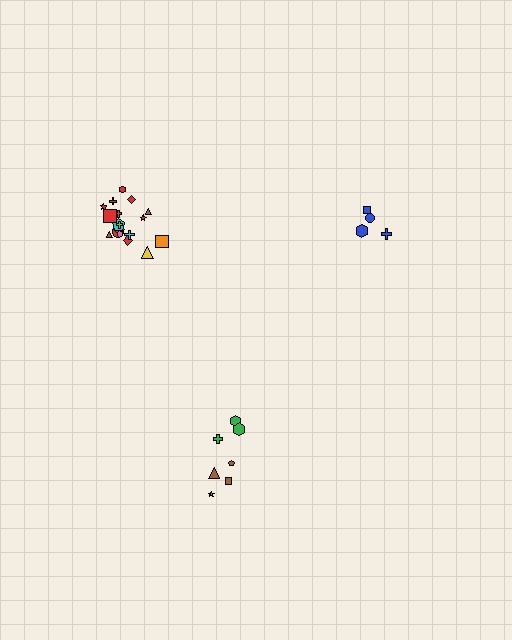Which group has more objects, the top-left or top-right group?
The top-left group.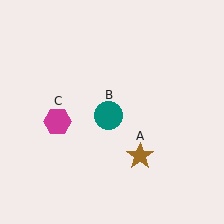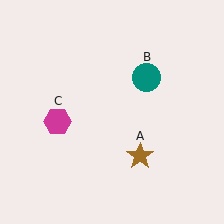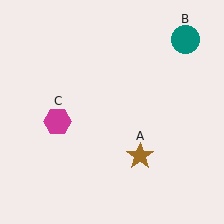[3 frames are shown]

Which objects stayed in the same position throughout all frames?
Brown star (object A) and magenta hexagon (object C) remained stationary.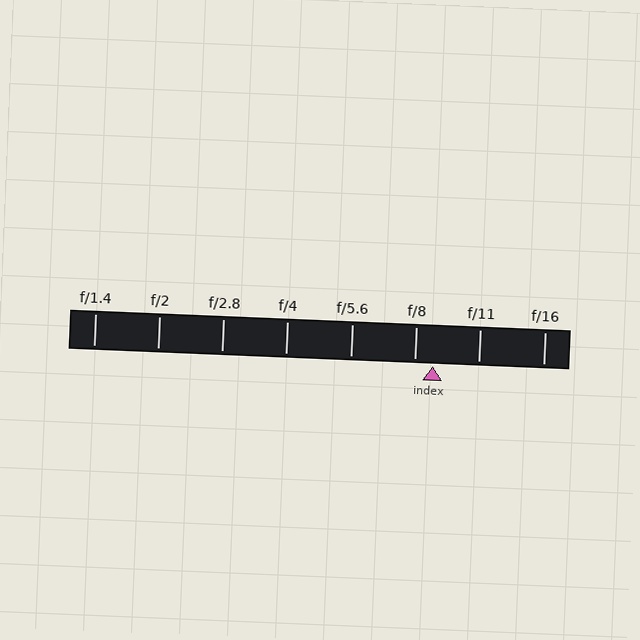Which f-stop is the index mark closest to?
The index mark is closest to f/8.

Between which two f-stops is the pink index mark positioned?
The index mark is between f/8 and f/11.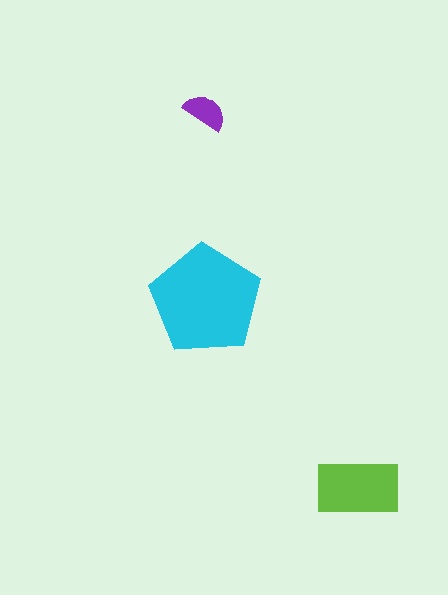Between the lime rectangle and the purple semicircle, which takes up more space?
The lime rectangle.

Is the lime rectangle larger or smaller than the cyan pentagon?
Smaller.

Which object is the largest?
The cyan pentagon.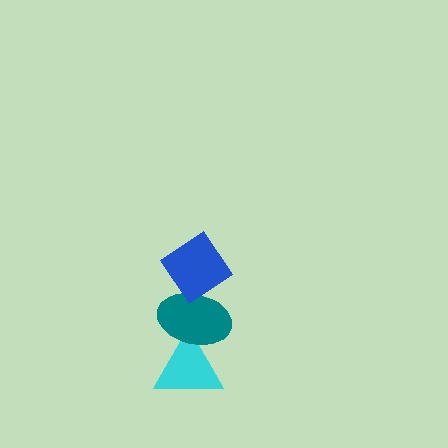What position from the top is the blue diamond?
The blue diamond is 1st from the top.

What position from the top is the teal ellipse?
The teal ellipse is 2nd from the top.